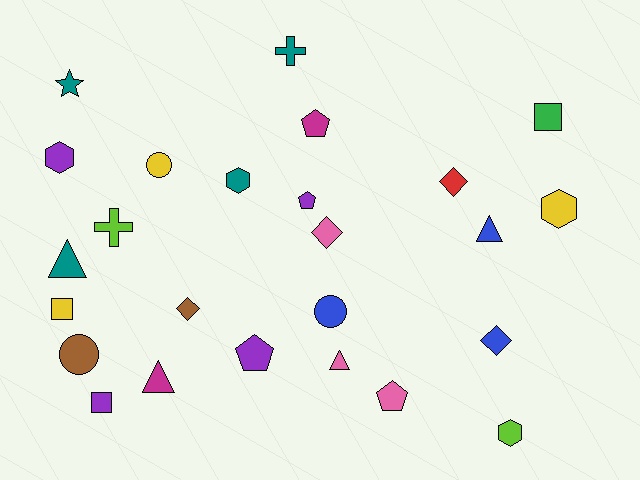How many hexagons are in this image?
There are 4 hexagons.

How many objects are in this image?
There are 25 objects.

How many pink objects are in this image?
There are 3 pink objects.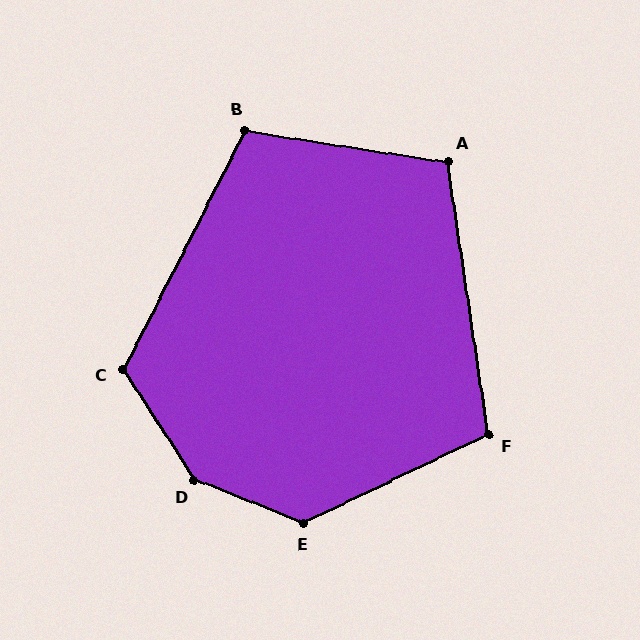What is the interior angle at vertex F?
Approximately 107 degrees (obtuse).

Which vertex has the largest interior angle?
D, at approximately 144 degrees.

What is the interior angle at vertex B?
Approximately 108 degrees (obtuse).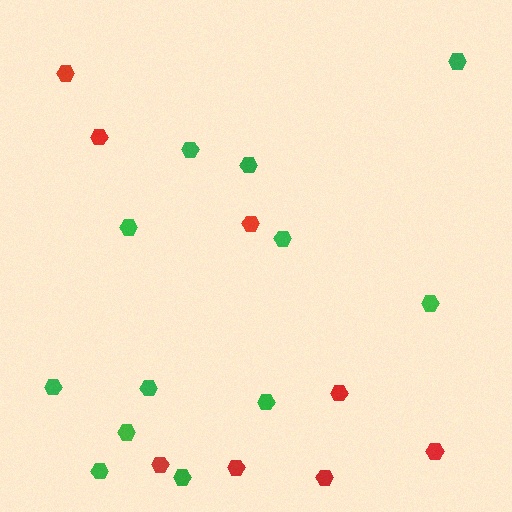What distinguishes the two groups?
There are 2 groups: one group of green hexagons (12) and one group of red hexagons (8).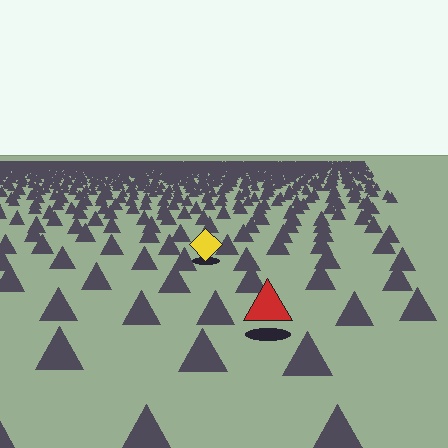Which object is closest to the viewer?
The red triangle is closest. The texture marks near it are larger and more spread out.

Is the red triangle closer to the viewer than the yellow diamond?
Yes. The red triangle is closer — you can tell from the texture gradient: the ground texture is coarser near it.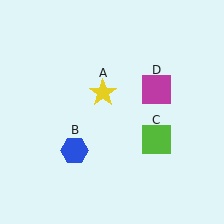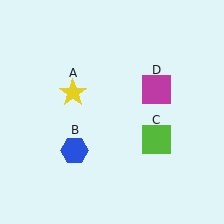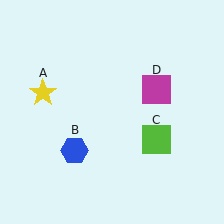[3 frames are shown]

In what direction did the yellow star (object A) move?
The yellow star (object A) moved left.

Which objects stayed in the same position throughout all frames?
Blue hexagon (object B) and lime square (object C) and magenta square (object D) remained stationary.